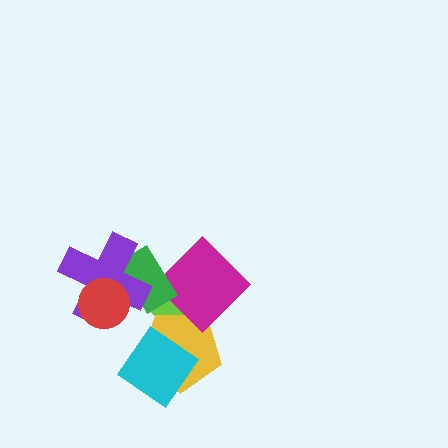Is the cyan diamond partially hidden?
No, no other shape covers it.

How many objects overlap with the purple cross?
3 objects overlap with the purple cross.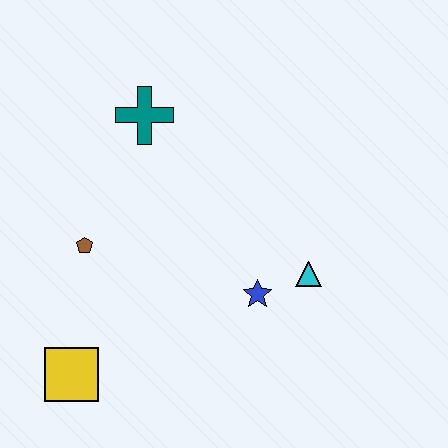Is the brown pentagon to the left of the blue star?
Yes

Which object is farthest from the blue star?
The teal cross is farthest from the blue star.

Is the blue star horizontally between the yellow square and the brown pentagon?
No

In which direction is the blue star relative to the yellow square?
The blue star is to the right of the yellow square.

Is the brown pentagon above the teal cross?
No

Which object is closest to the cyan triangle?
The blue star is closest to the cyan triangle.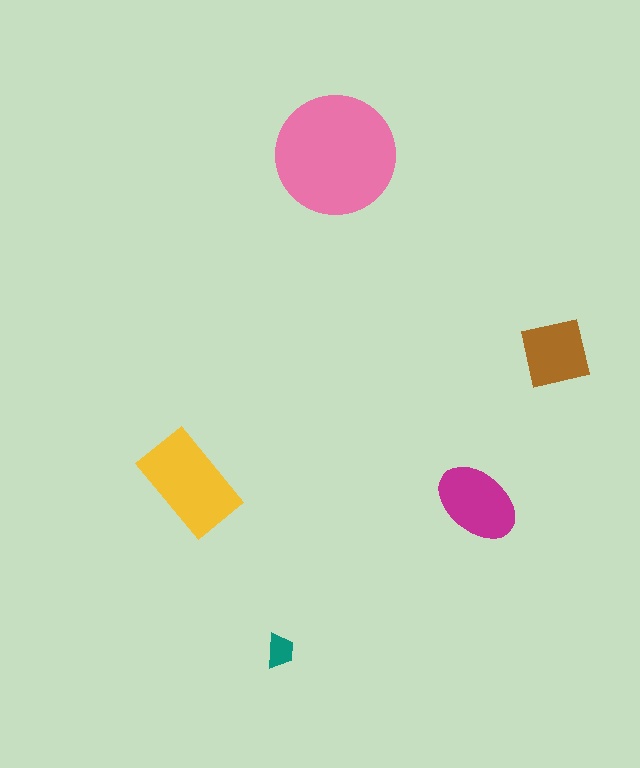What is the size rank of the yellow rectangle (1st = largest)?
2nd.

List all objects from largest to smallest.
The pink circle, the yellow rectangle, the magenta ellipse, the brown square, the teal trapezoid.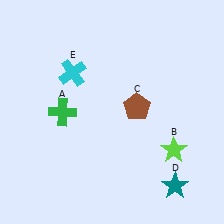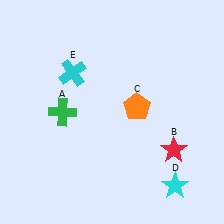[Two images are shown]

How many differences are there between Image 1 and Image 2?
There are 3 differences between the two images.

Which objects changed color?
B changed from lime to red. C changed from brown to orange. D changed from teal to cyan.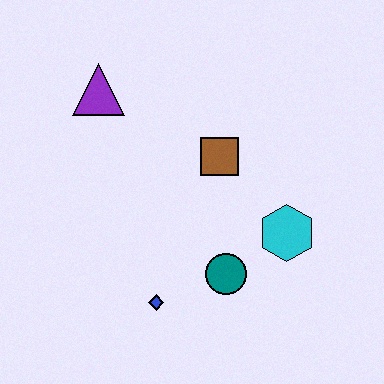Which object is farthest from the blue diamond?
The purple triangle is farthest from the blue diamond.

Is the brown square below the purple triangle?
Yes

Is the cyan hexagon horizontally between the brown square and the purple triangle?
No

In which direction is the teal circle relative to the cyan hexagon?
The teal circle is to the left of the cyan hexagon.